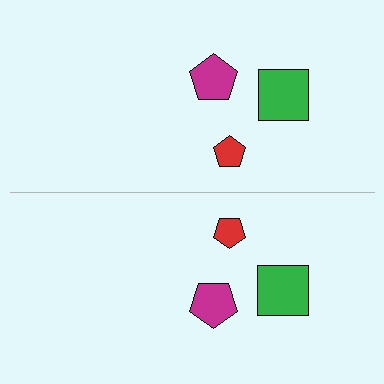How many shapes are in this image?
There are 6 shapes in this image.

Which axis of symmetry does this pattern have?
The pattern has a horizontal axis of symmetry running through the center of the image.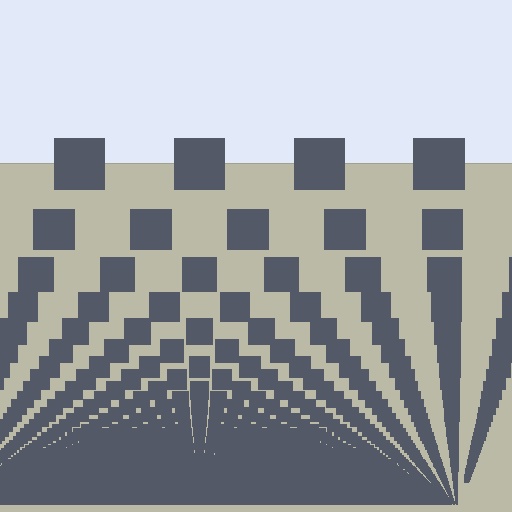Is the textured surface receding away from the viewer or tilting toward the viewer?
The surface appears to tilt toward the viewer. Texture elements get larger and sparser toward the top.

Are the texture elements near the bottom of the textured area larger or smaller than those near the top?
Smaller. The gradient is inverted — elements near the bottom are smaller and denser.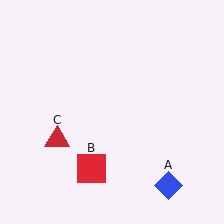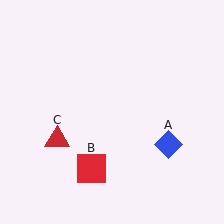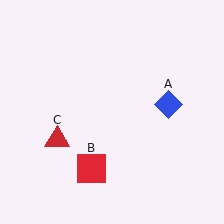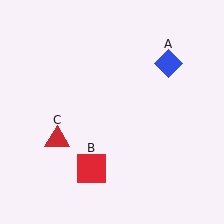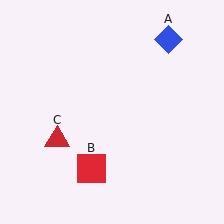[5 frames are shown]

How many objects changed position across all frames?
1 object changed position: blue diamond (object A).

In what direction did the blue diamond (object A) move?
The blue diamond (object A) moved up.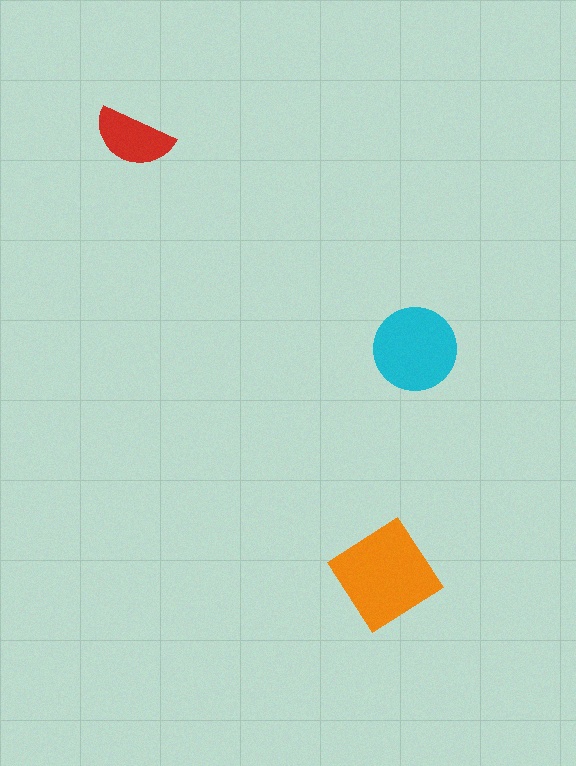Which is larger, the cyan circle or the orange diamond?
The orange diamond.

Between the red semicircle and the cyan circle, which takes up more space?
The cyan circle.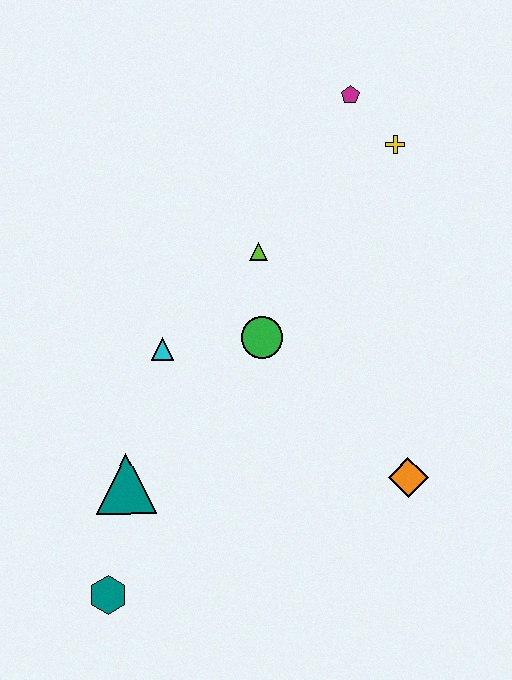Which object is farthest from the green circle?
The teal hexagon is farthest from the green circle.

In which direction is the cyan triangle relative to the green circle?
The cyan triangle is to the left of the green circle.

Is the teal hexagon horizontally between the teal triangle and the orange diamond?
No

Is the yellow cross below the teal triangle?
No